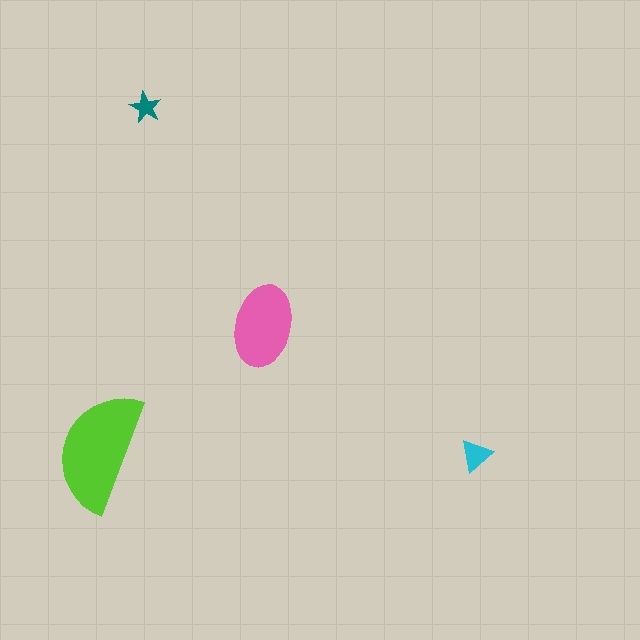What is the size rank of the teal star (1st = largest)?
4th.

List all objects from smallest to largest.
The teal star, the cyan triangle, the pink ellipse, the lime semicircle.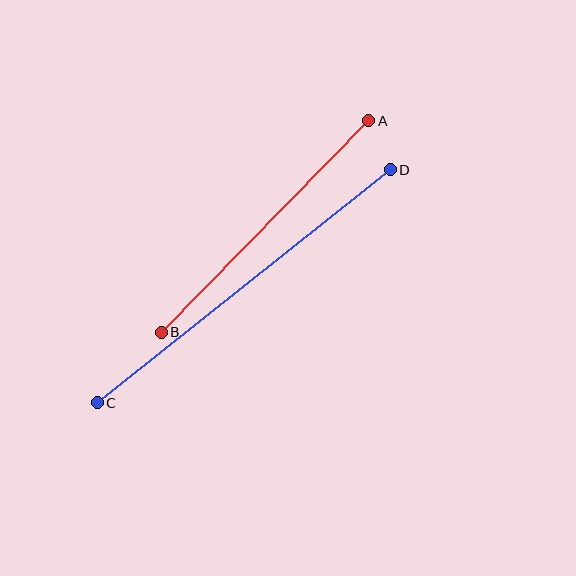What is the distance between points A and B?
The distance is approximately 296 pixels.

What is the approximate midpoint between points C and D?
The midpoint is at approximately (244, 286) pixels.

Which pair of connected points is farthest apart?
Points C and D are farthest apart.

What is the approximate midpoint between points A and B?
The midpoint is at approximately (265, 226) pixels.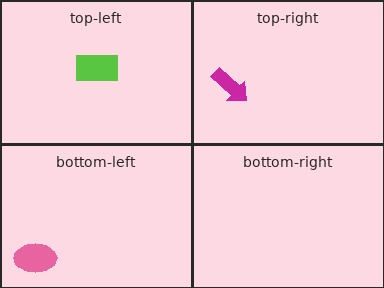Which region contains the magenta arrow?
The top-right region.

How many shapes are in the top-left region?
1.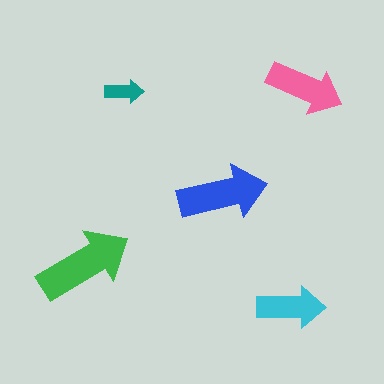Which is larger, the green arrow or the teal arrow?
The green one.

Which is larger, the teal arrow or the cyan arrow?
The cyan one.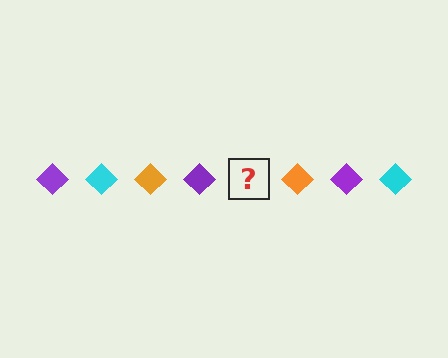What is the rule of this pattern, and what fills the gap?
The rule is that the pattern cycles through purple, cyan, orange diamonds. The gap should be filled with a cyan diamond.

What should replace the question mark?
The question mark should be replaced with a cyan diamond.